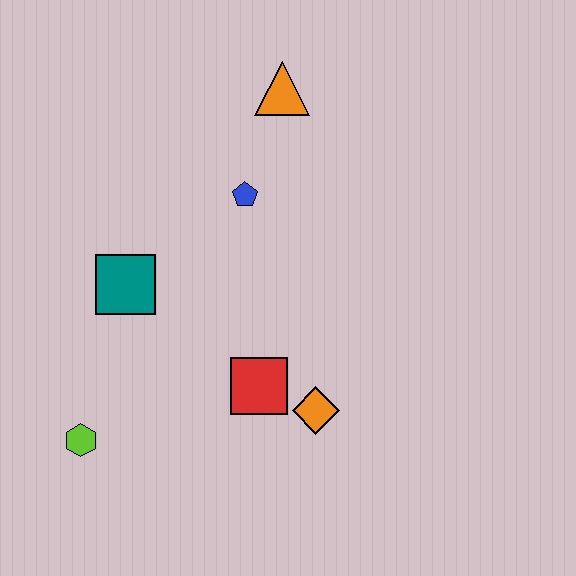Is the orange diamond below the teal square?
Yes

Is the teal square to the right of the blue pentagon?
No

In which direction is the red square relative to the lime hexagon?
The red square is to the right of the lime hexagon.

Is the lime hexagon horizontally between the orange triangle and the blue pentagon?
No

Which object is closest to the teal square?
The blue pentagon is closest to the teal square.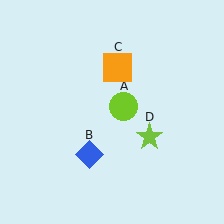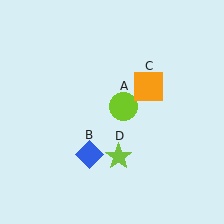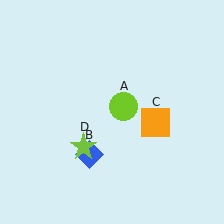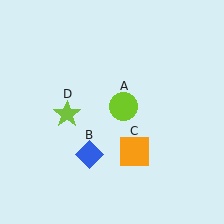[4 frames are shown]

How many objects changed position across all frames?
2 objects changed position: orange square (object C), lime star (object D).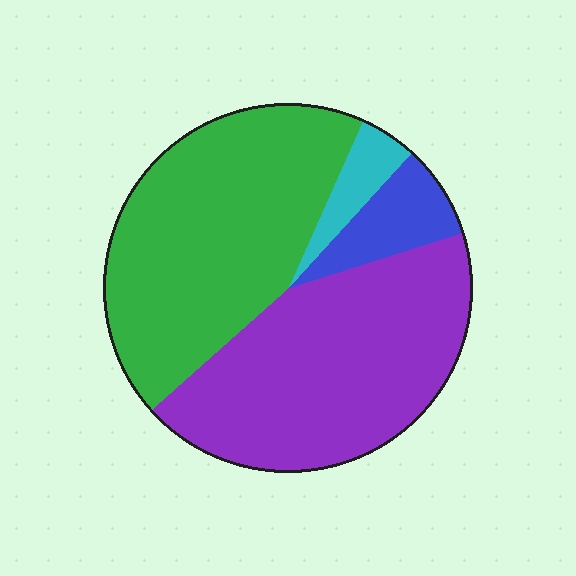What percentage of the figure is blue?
Blue covers 8% of the figure.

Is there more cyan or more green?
Green.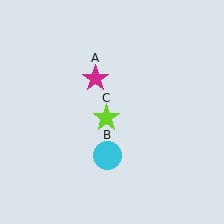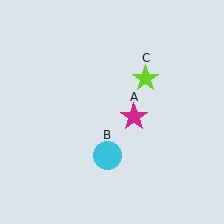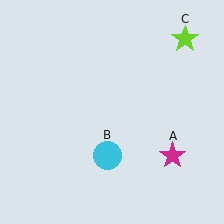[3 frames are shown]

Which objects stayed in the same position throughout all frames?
Cyan circle (object B) remained stationary.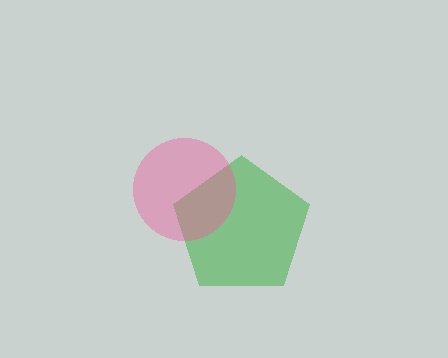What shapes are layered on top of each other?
The layered shapes are: a green pentagon, a pink circle.